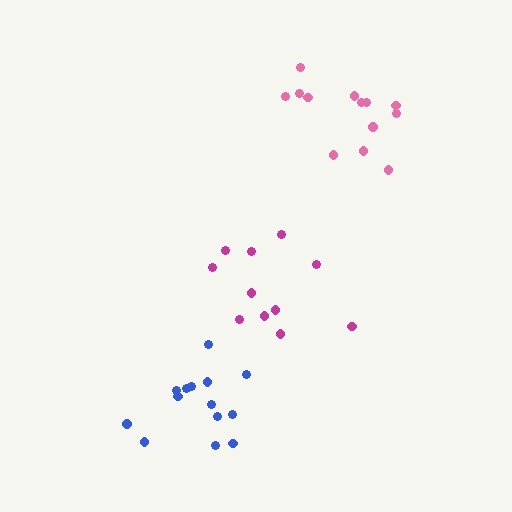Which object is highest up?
The pink cluster is topmost.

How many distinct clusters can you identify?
There are 3 distinct clusters.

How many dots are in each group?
Group 1: 14 dots, Group 2: 11 dots, Group 3: 13 dots (38 total).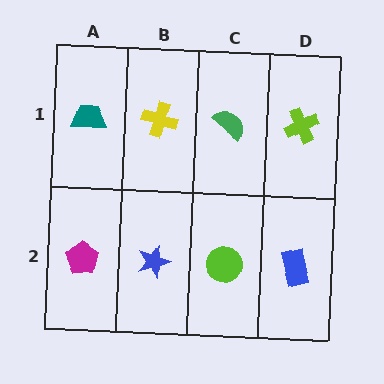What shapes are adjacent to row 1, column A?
A magenta pentagon (row 2, column A), a yellow cross (row 1, column B).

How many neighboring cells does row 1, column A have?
2.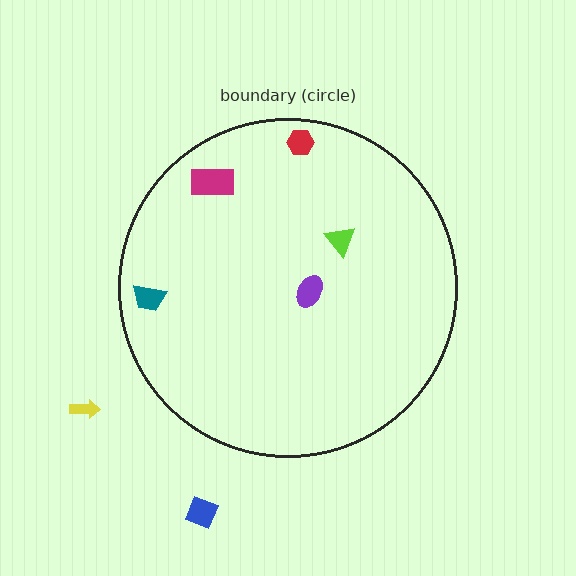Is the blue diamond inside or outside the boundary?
Outside.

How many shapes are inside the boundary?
5 inside, 2 outside.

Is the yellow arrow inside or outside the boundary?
Outside.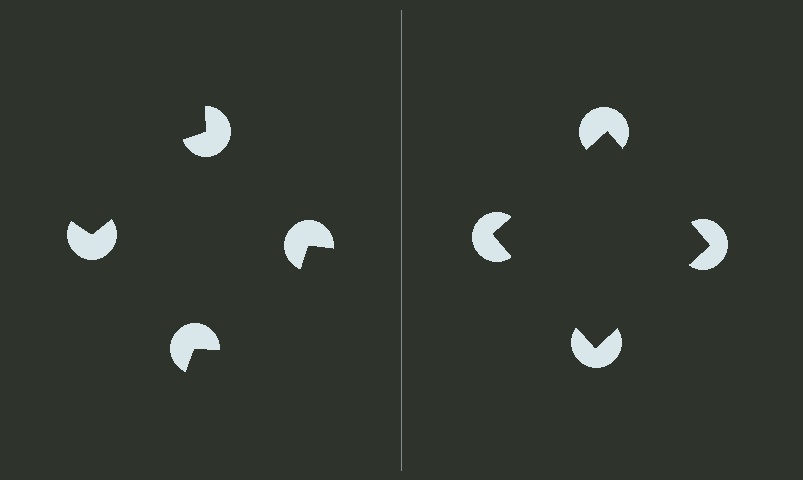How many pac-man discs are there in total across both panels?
8 — 4 on each side.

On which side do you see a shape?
An illusory square appears on the right side. On the left side the wedge cuts are rotated, so no coherent shape forms.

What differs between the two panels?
The pac-man discs are positioned identically on both sides; only the wedge orientations differ. On the right they align to a square; on the left they are misaligned.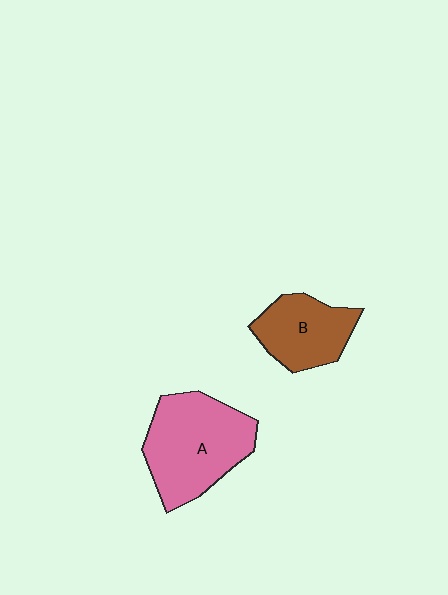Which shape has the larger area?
Shape A (pink).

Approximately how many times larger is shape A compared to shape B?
Approximately 1.6 times.